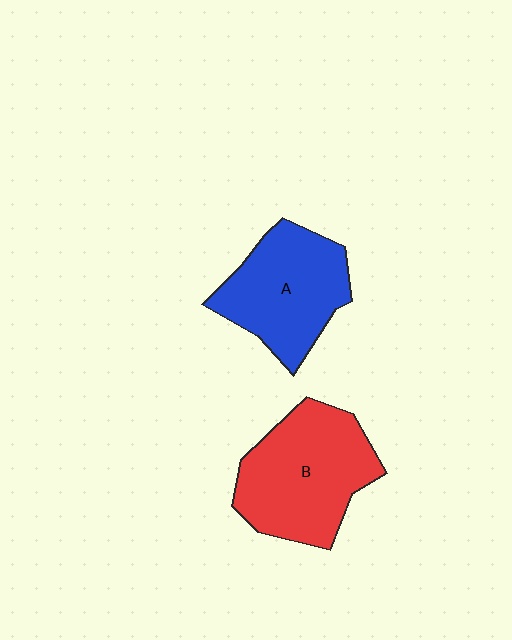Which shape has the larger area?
Shape B (red).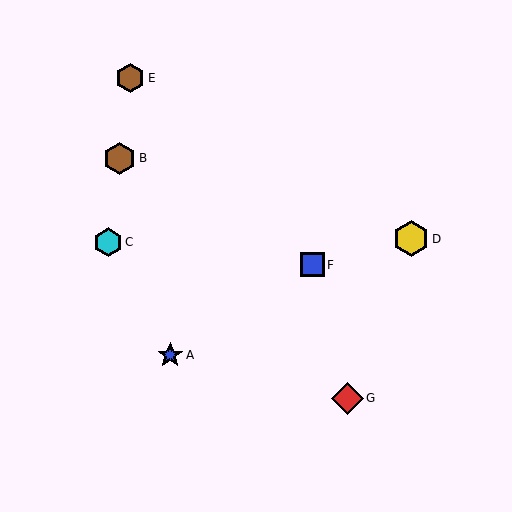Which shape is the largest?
The yellow hexagon (labeled D) is the largest.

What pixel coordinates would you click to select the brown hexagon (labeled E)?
Click at (130, 78) to select the brown hexagon E.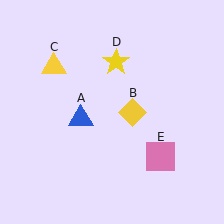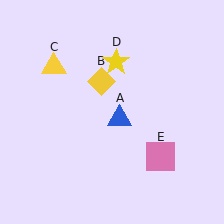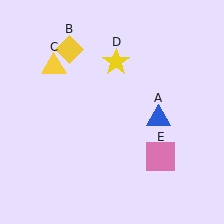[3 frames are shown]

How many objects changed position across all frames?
2 objects changed position: blue triangle (object A), yellow diamond (object B).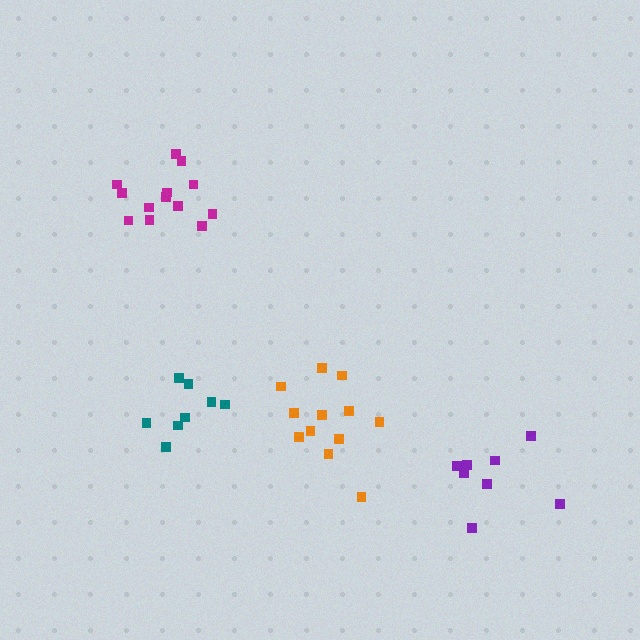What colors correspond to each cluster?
The clusters are colored: magenta, orange, teal, purple.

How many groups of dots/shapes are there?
There are 4 groups.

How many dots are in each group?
Group 1: 13 dots, Group 2: 12 dots, Group 3: 8 dots, Group 4: 8 dots (41 total).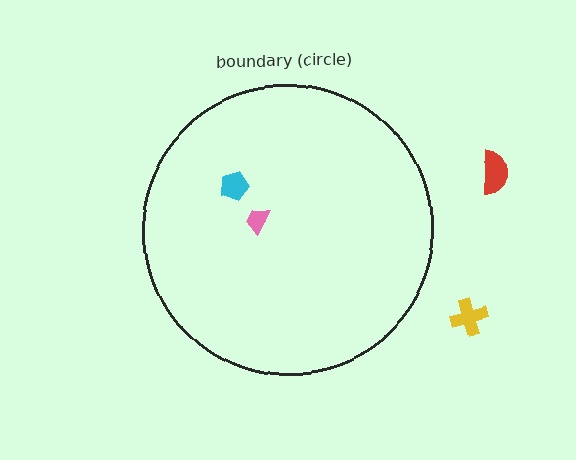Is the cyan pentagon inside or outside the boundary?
Inside.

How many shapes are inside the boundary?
2 inside, 2 outside.